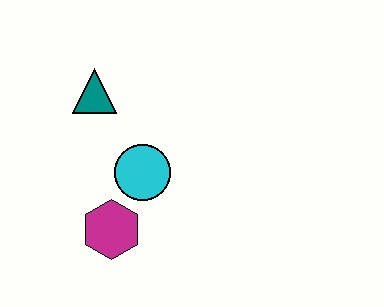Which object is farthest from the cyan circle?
The teal triangle is farthest from the cyan circle.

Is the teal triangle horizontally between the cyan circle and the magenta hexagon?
No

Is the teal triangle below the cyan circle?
No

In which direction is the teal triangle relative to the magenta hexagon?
The teal triangle is above the magenta hexagon.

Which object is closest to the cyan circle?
The magenta hexagon is closest to the cyan circle.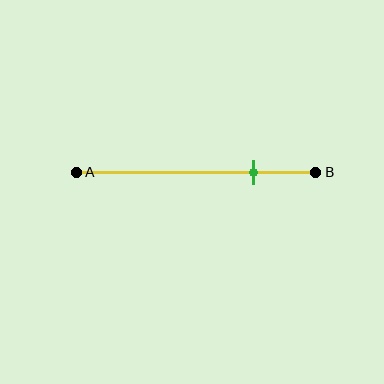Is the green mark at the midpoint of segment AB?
No, the mark is at about 75% from A, not at the 50% midpoint.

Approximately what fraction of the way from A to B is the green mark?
The green mark is approximately 75% of the way from A to B.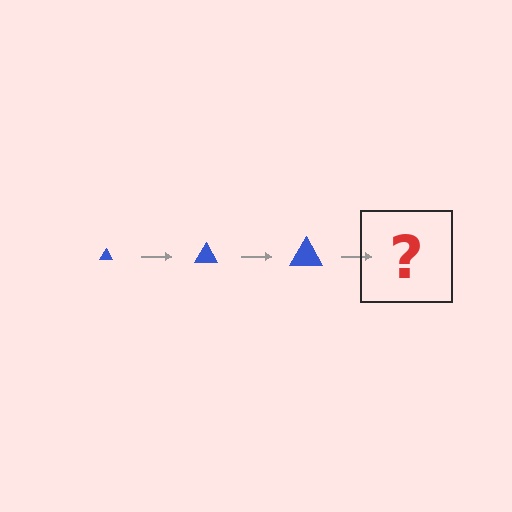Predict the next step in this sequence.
The next step is a blue triangle, larger than the previous one.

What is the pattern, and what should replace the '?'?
The pattern is that the triangle gets progressively larger each step. The '?' should be a blue triangle, larger than the previous one.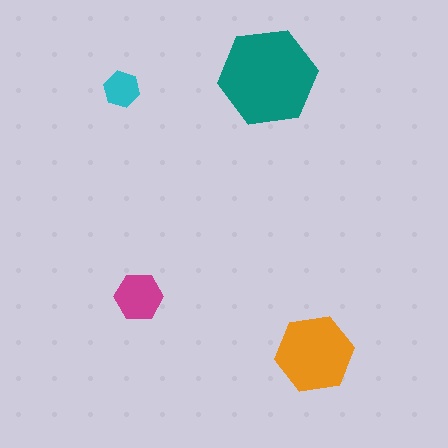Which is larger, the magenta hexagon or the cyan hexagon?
The magenta one.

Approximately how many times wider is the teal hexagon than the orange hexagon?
About 1.5 times wider.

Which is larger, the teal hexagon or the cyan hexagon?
The teal one.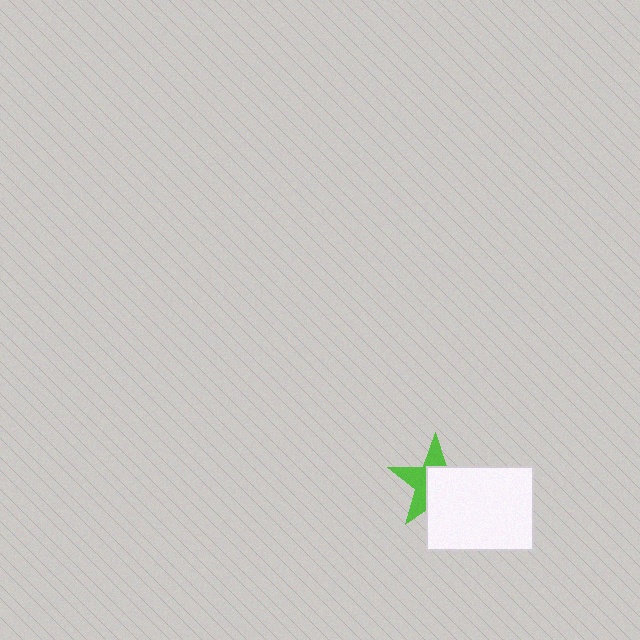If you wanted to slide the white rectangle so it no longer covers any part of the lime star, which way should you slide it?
Slide it toward the lower-right — that is the most direct way to separate the two shapes.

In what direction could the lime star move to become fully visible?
The lime star could move toward the upper-left. That would shift it out from behind the white rectangle entirely.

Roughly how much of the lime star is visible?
A small part of it is visible (roughly 44%).